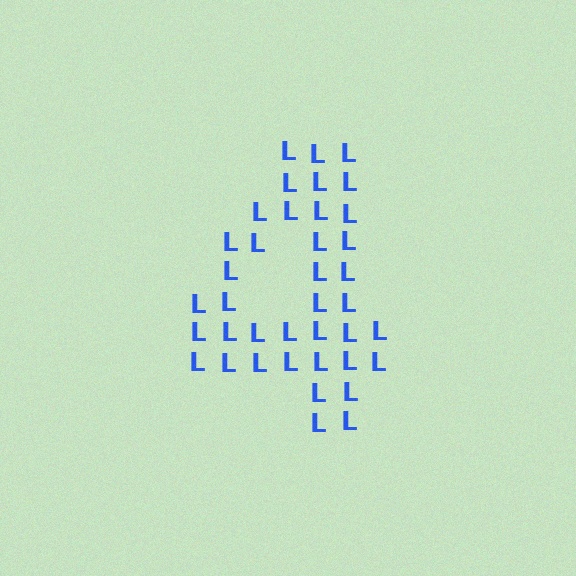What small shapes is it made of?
It is made of small letter L's.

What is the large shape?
The large shape is the digit 4.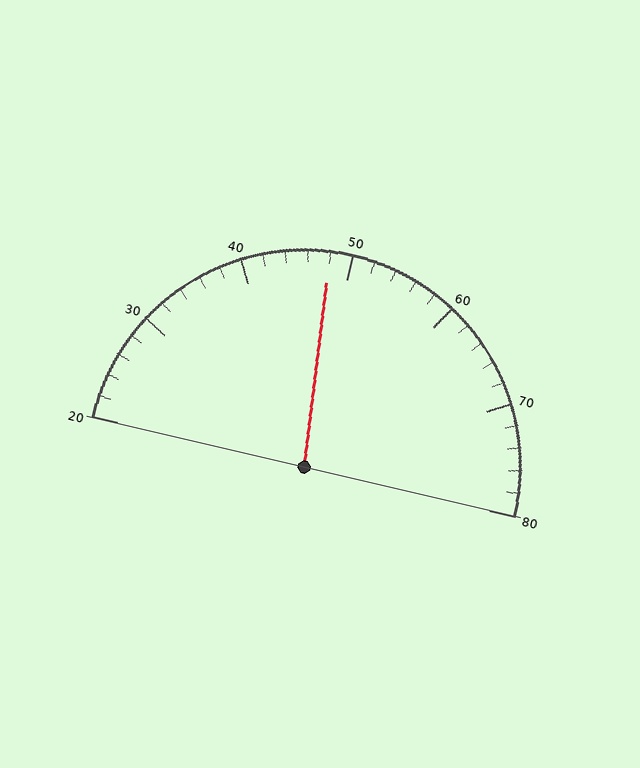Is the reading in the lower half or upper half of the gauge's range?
The reading is in the lower half of the range (20 to 80).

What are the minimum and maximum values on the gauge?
The gauge ranges from 20 to 80.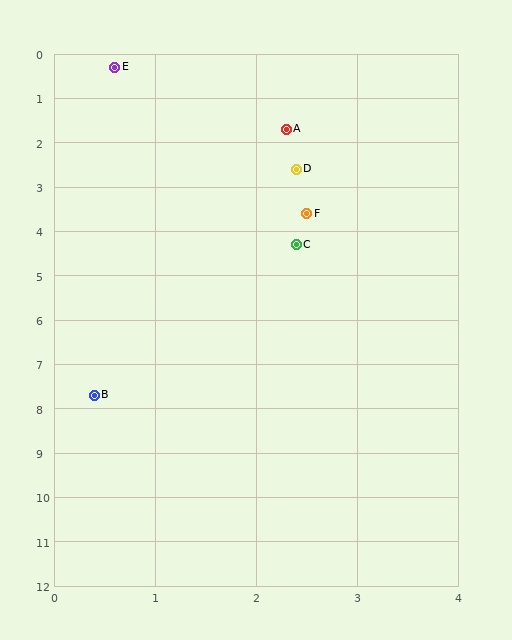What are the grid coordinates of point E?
Point E is at approximately (0.6, 0.3).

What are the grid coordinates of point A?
Point A is at approximately (2.3, 1.7).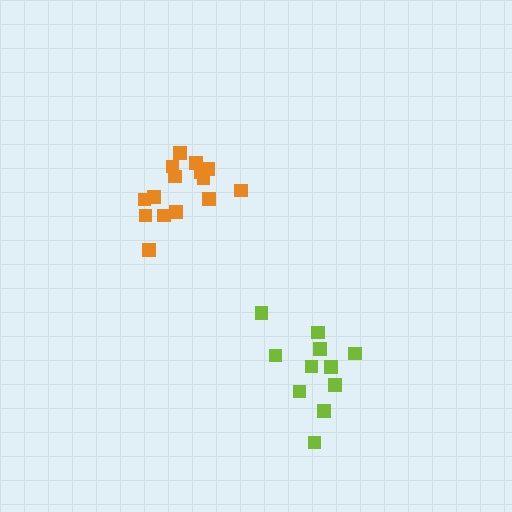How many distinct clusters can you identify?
There are 2 distinct clusters.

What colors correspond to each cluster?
The clusters are colored: orange, lime.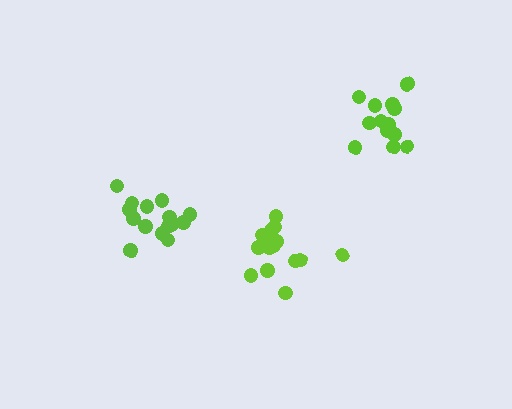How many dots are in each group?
Group 1: 16 dots, Group 2: 15 dots, Group 3: 13 dots (44 total).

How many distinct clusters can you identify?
There are 3 distinct clusters.